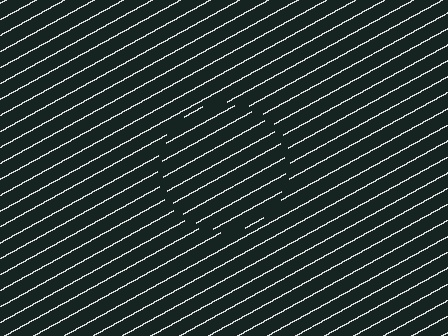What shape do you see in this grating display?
An illusory circle. The interior of the shape contains the same grating, shifted by half a period — the contour is defined by the phase discontinuity where line-ends from the inner and outer gratings abut.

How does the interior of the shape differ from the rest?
The interior of the shape contains the same grating, shifted by half a period — the contour is defined by the phase discontinuity where line-ends from the inner and outer gratings abut.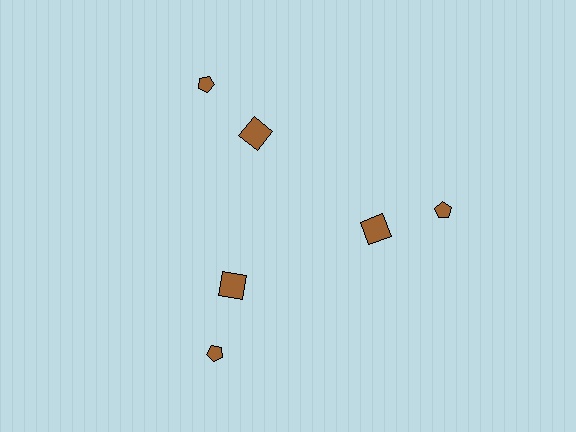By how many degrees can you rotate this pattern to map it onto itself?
The pattern maps onto itself every 120 degrees of rotation.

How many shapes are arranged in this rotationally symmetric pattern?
There are 6 shapes, arranged in 3 groups of 2.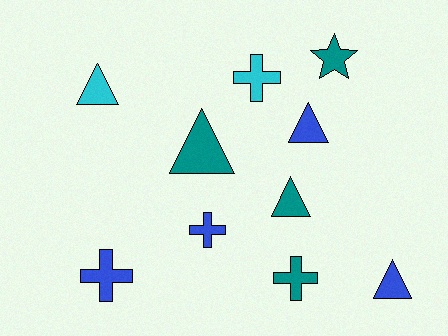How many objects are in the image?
There are 10 objects.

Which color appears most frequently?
Teal, with 4 objects.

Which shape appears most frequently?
Triangle, with 5 objects.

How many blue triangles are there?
There are 2 blue triangles.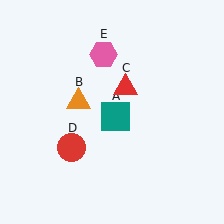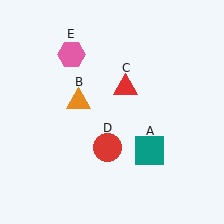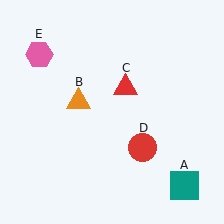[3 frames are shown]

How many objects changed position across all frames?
3 objects changed position: teal square (object A), red circle (object D), pink hexagon (object E).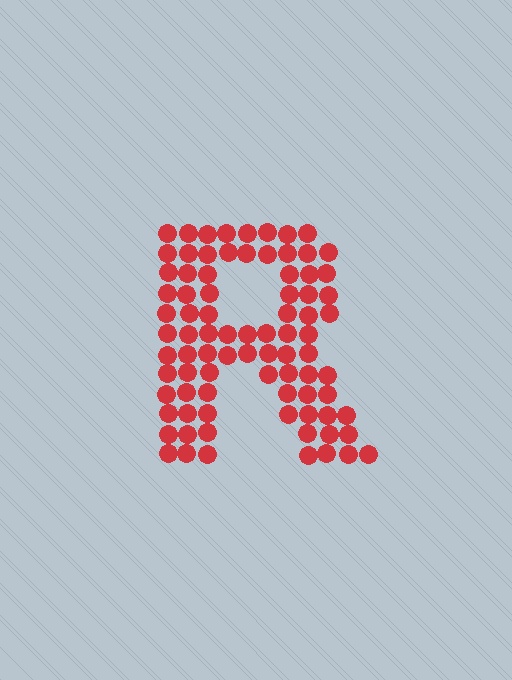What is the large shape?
The large shape is the letter R.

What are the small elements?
The small elements are circles.